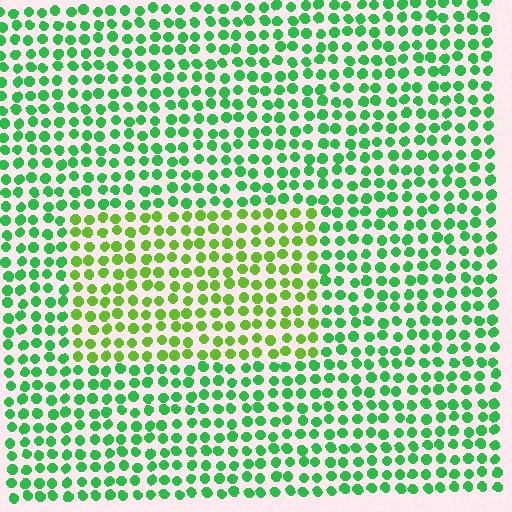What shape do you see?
I see a rectangle.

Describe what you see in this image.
The image is filled with small green elements in a uniform arrangement. A rectangle-shaped region is visible where the elements are tinted to a slightly different hue, forming a subtle color boundary.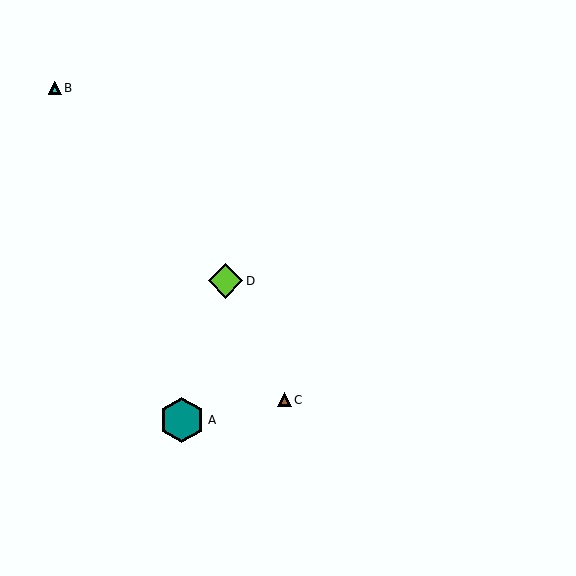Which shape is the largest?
The teal hexagon (labeled A) is the largest.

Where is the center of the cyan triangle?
The center of the cyan triangle is at (55, 88).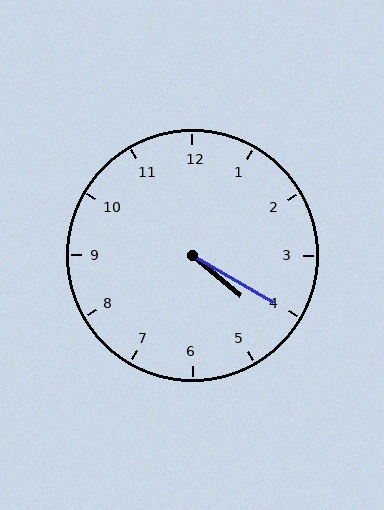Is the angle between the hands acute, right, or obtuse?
It is acute.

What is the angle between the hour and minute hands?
Approximately 10 degrees.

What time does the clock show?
4:20.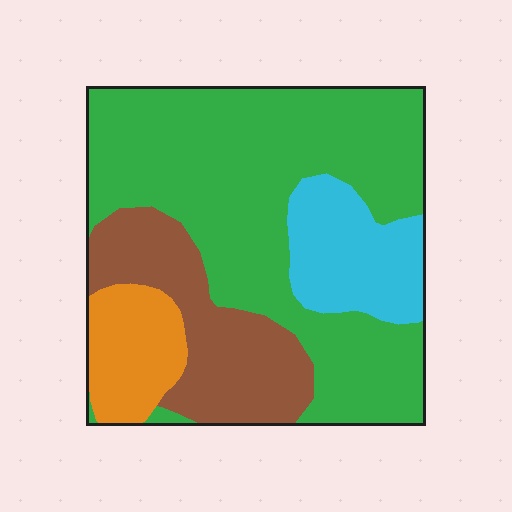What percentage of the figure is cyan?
Cyan takes up less than a quarter of the figure.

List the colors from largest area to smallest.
From largest to smallest: green, brown, cyan, orange.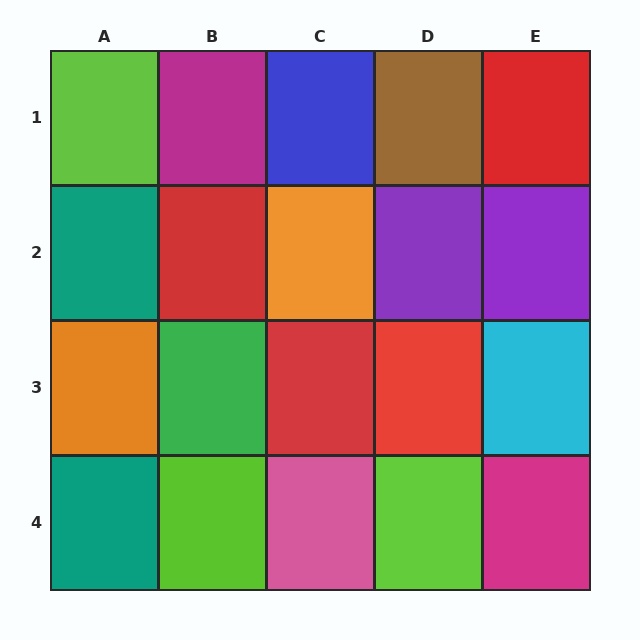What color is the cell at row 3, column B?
Green.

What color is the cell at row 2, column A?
Teal.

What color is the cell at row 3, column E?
Cyan.